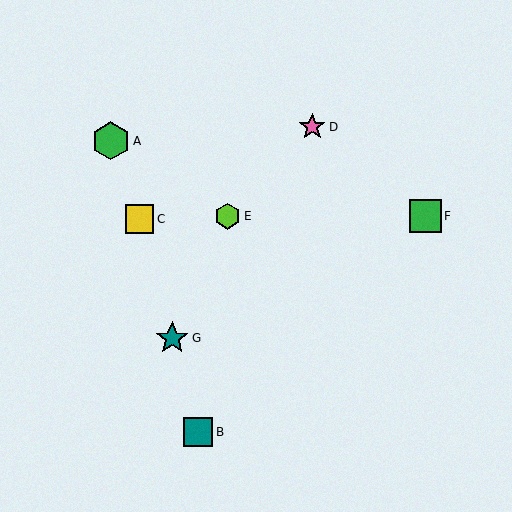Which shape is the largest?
The green hexagon (labeled A) is the largest.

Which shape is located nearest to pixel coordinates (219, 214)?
The lime hexagon (labeled E) at (228, 216) is nearest to that location.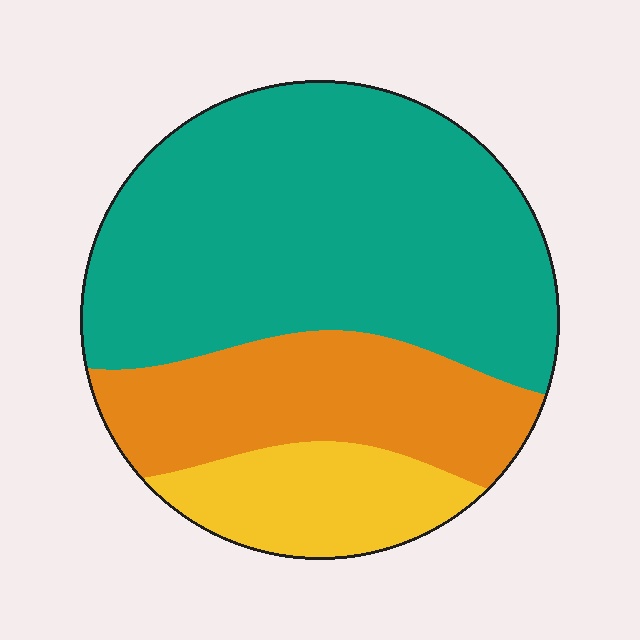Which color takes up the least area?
Yellow, at roughly 15%.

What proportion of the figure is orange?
Orange takes up about one quarter (1/4) of the figure.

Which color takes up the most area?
Teal, at roughly 60%.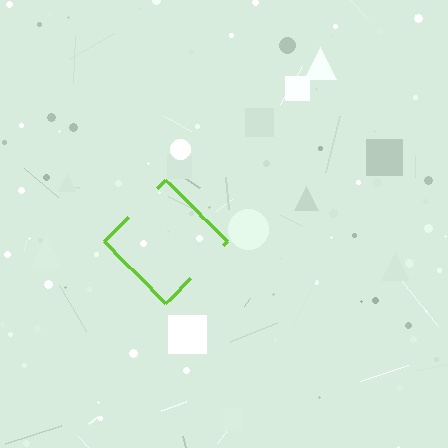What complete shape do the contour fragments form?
The contour fragments form a diamond.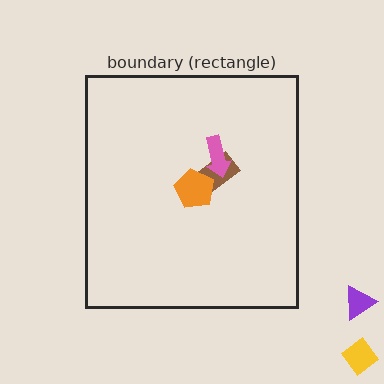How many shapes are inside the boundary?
3 inside, 2 outside.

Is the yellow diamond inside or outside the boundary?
Outside.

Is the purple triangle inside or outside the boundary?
Outside.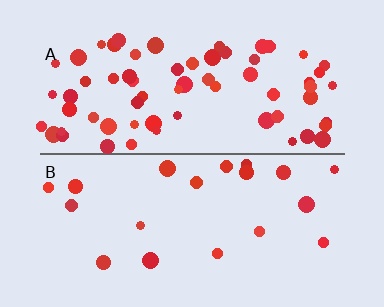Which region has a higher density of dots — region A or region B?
A (the top).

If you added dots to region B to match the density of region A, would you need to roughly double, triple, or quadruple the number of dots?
Approximately triple.